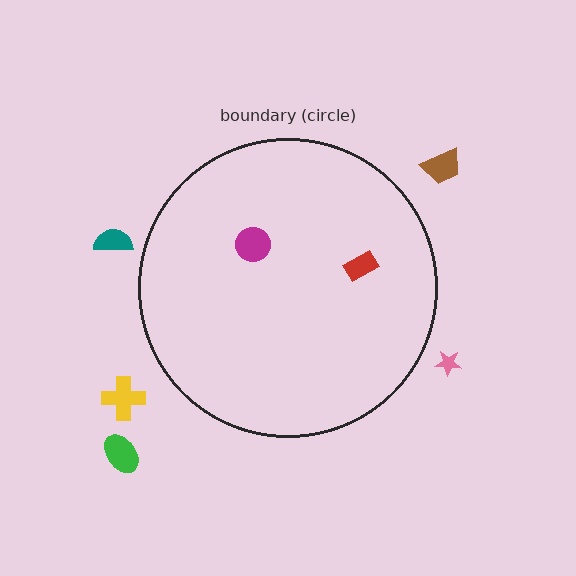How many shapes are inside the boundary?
2 inside, 5 outside.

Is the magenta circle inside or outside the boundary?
Inside.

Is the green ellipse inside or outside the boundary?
Outside.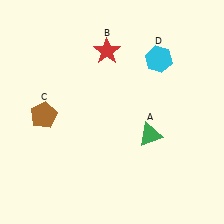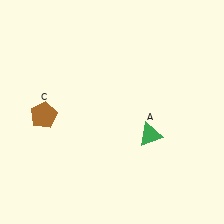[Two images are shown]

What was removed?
The red star (B), the cyan hexagon (D) were removed in Image 2.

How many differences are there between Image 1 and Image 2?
There are 2 differences between the two images.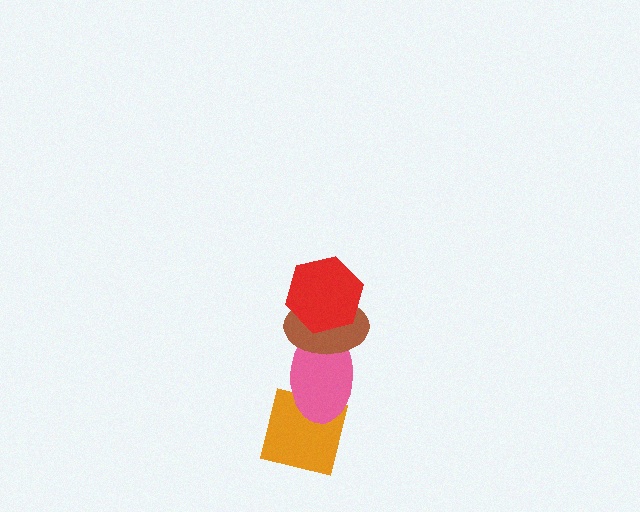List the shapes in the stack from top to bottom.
From top to bottom: the red hexagon, the brown ellipse, the pink ellipse, the orange square.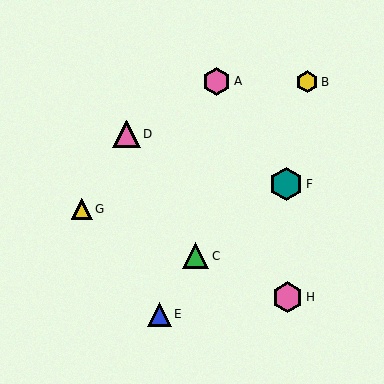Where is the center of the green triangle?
The center of the green triangle is at (196, 256).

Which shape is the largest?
The teal hexagon (labeled F) is the largest.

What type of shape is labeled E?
Shape E is a blue triangle.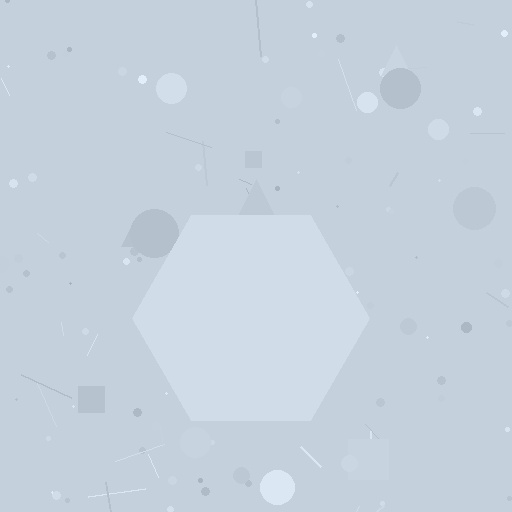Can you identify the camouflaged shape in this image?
The camouflaged shape is a hexagon.